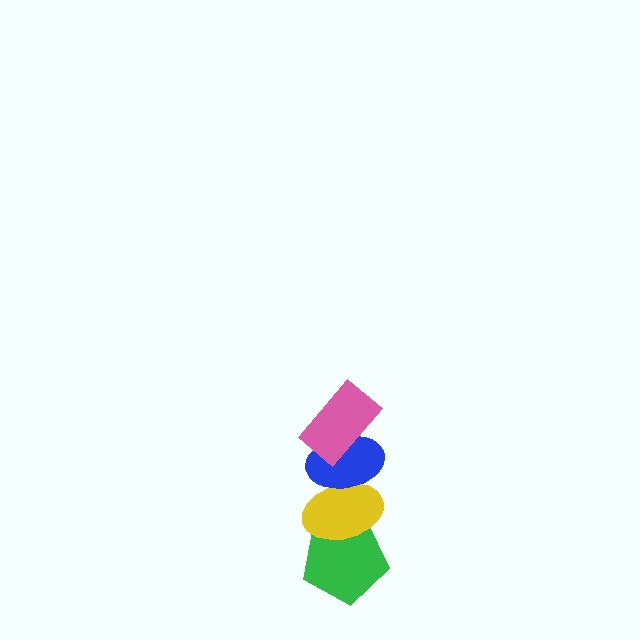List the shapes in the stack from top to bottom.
From top to bottom: the pink rectangle, the blue ellipse, the yellow ellipse, the green pentagon.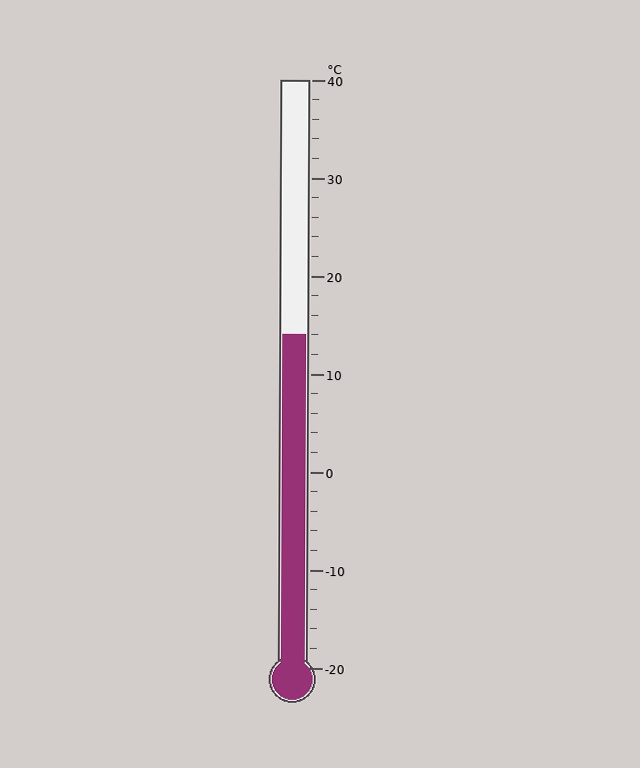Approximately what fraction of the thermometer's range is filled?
The thermometer is filled to approximately 55% of its range.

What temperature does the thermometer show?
The thermometer shows approximately 14°C.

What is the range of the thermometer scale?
The thermometer scale ranges from -20°C to 40°C.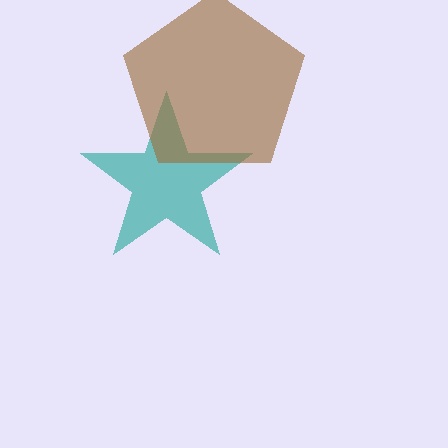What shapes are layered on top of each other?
The layered shapes are: a teal star, a brown pentagon.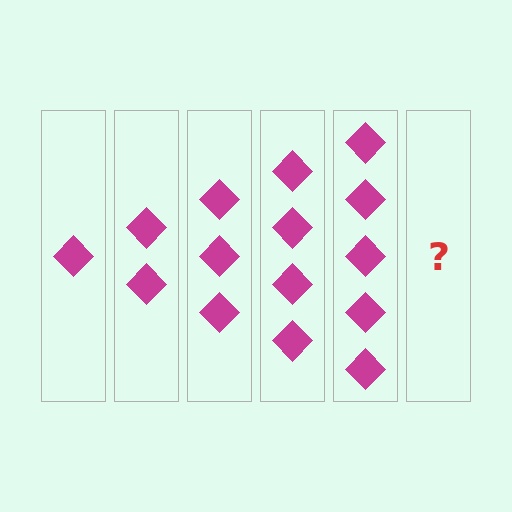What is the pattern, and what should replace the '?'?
The pattern is that each step adds one more diamond. The '?' should be 6 diamonds.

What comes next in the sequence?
The next element should be 6 diamonds.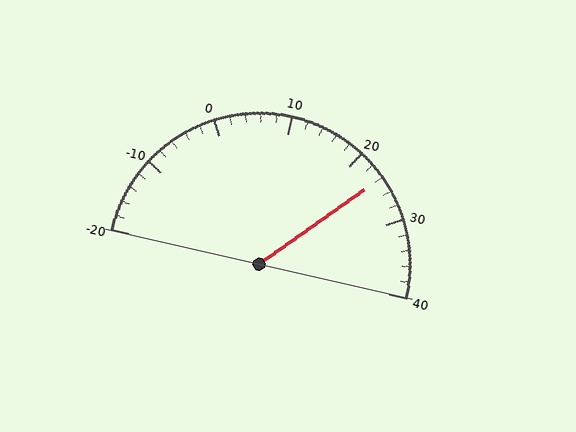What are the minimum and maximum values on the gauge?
The gauge ranges from -20 to 40.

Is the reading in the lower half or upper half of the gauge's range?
The reading is in the upper half of the range (-20 to 40).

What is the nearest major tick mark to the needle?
The nearest major tick mark is 20.